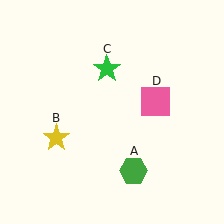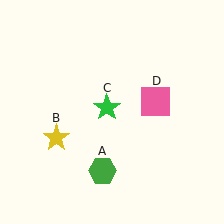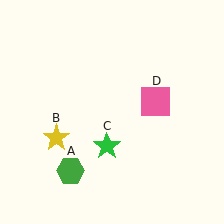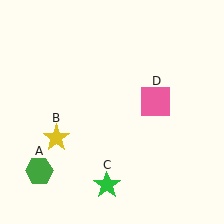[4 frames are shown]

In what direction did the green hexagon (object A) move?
The green hexagon (object A) moved left.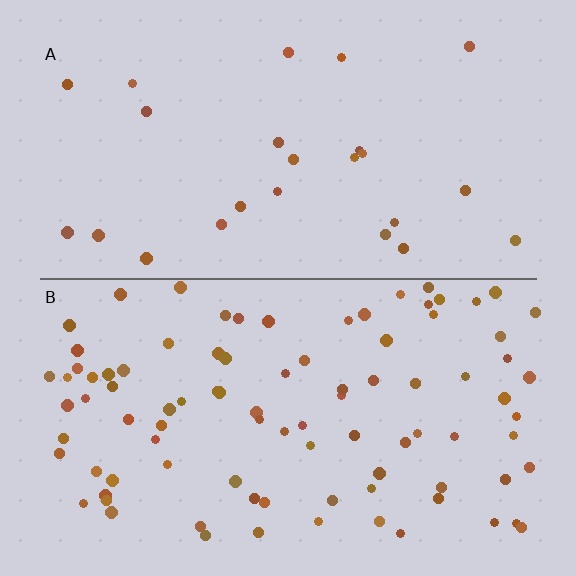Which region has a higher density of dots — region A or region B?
B (the bottom).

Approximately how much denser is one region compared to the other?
Approximately 3.6× — region B over region A.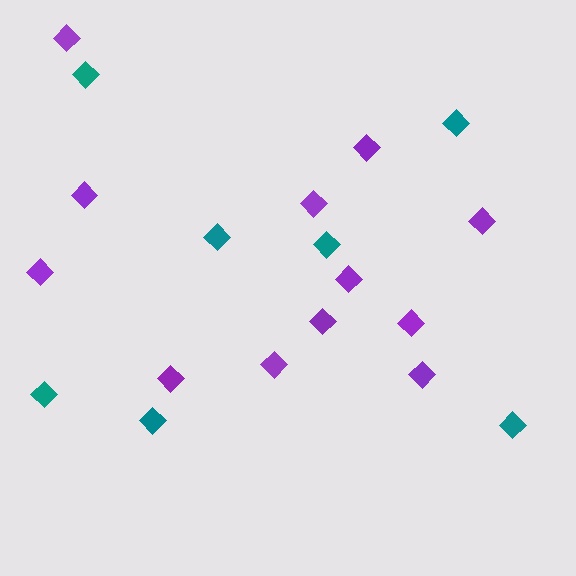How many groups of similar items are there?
There are 2 groups: one group of purple diamonds (12) and one group of teal diamonds (7).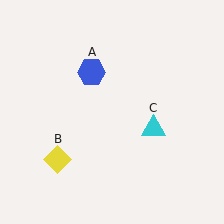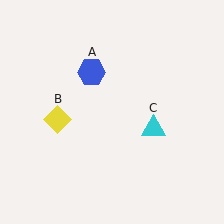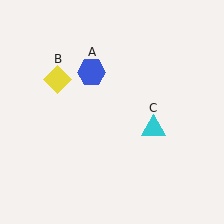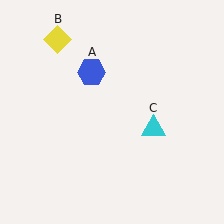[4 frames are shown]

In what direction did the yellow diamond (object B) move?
The yellow diamond (object B) moved up.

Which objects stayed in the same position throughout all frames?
Blue hexagon (object A) and cyan triangle (object C) remained stationary.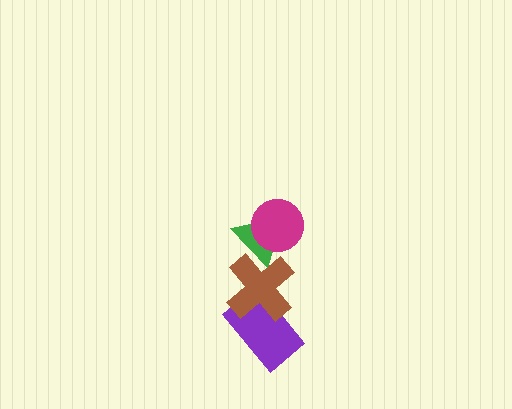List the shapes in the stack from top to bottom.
From top to bottom: the magenta circle, the green triangle, the brown cross, the purple rectangle.